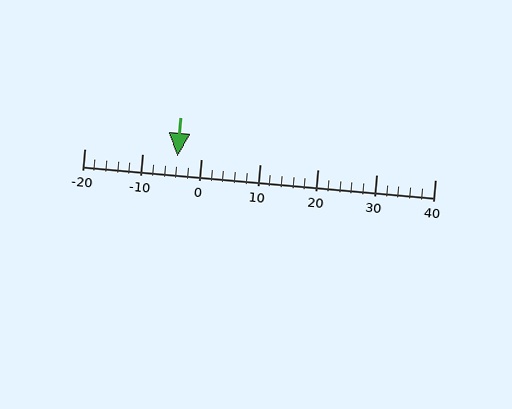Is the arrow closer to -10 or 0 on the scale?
The arrow is closer to 0.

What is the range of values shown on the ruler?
The ruler shows values from -20 to 40.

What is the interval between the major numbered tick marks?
The major tick marks are spaced 10 units apart.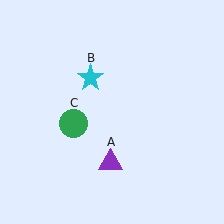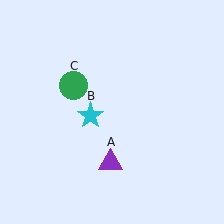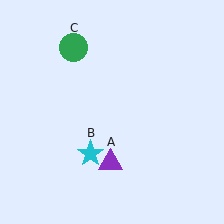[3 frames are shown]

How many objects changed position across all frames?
2 objects changed position: cyan star (object B), green circle (object C).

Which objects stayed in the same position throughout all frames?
Purple triangle (object A) remained stationary.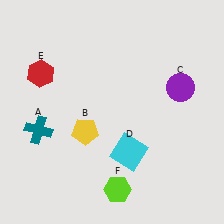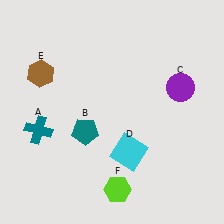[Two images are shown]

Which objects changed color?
B changed from yellow to teal. E changed from red to brown.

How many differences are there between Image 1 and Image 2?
There are 2 differences between the two images.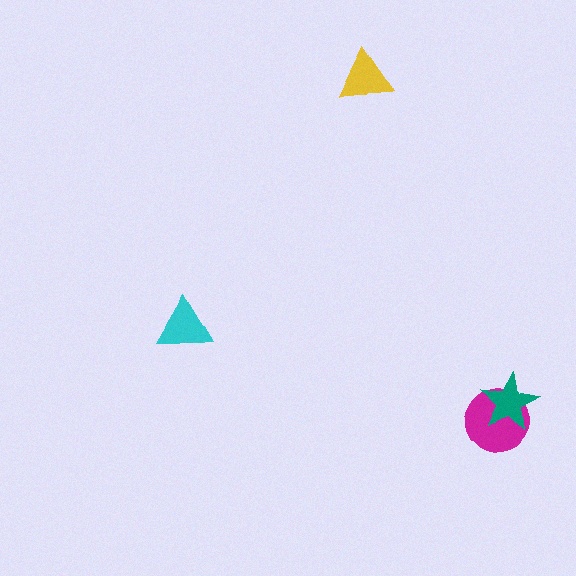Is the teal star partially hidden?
No, no other shape covers it.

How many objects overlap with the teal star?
1 object overlaps with the teal star.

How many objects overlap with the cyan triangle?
0 objects overlap with the cyan triangle.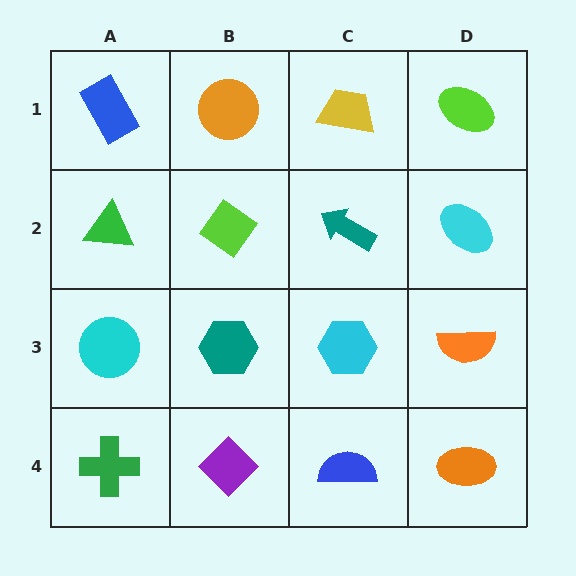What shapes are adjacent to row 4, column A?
A cyan circle (row 3, column A), a purple diamond (row 4, column B).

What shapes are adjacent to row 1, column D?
A cyan ellipse (row 2, column D), a yellow trapezoid (row 1, column C).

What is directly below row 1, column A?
A green triangle.